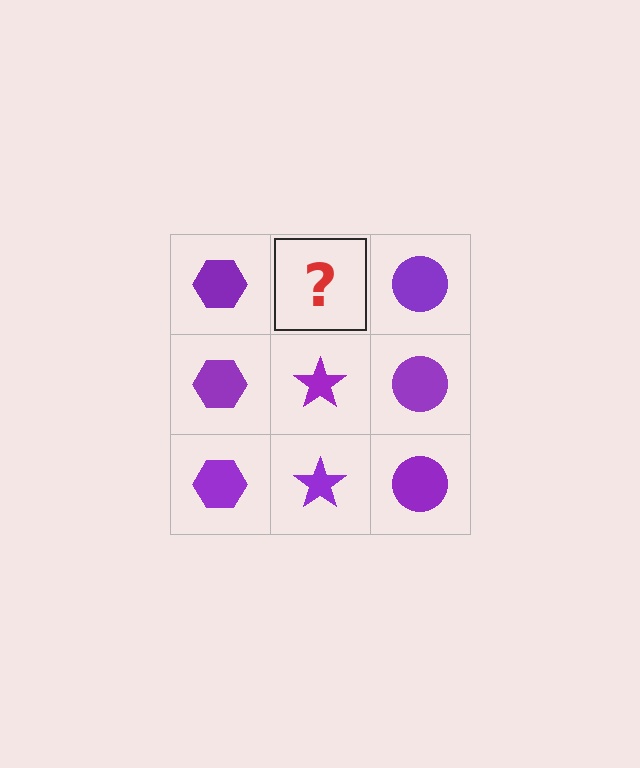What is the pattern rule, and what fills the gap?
The rule is that each column has a consistent shape. The gap should be filled with a purple star.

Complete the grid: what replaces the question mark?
The question mark should be replaced with a purple star.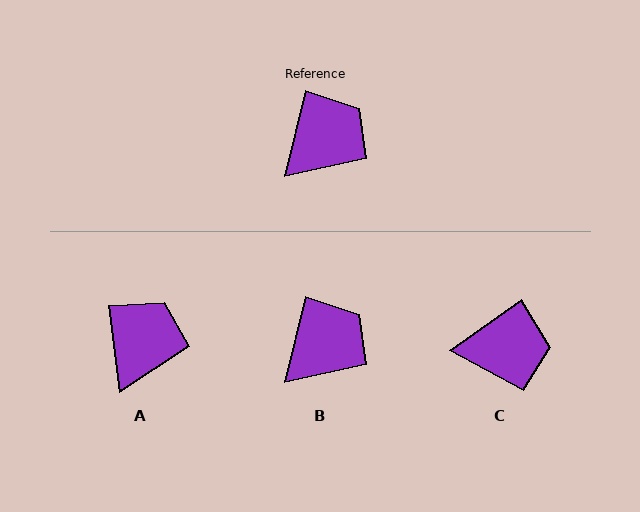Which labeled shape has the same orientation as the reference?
B.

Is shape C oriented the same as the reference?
No, it is off by about 41 degrees.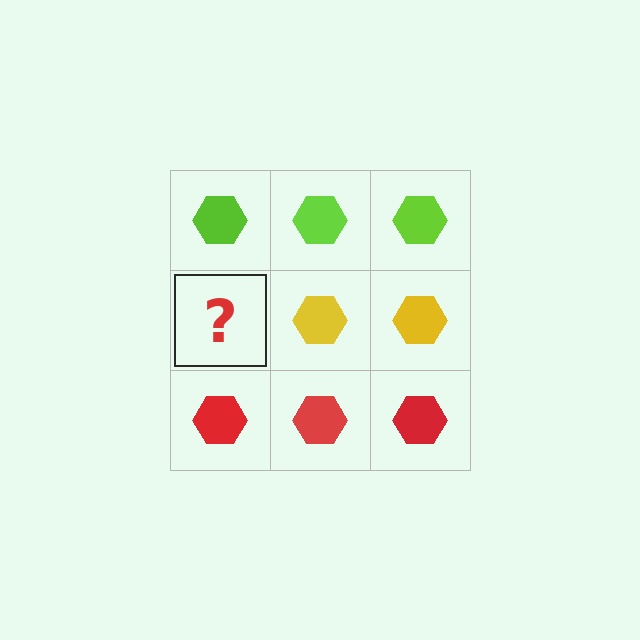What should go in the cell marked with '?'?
The missing cell should contain a yellow hexagon.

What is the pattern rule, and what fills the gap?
The rule is that each row has a consistent color. The gap should be filled with a yellow hexagon.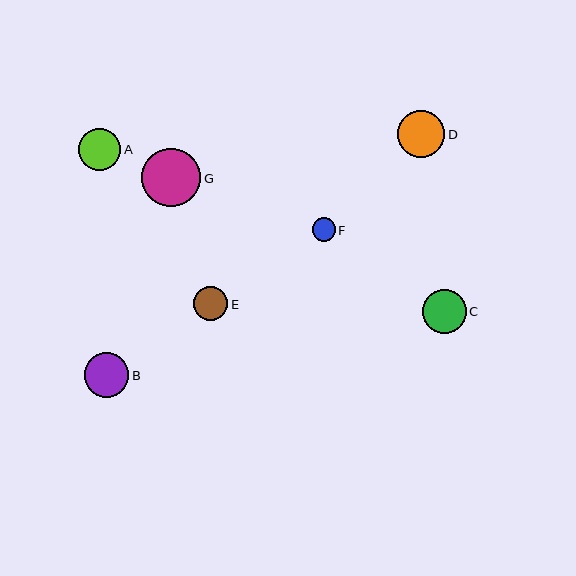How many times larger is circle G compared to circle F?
Circle G is approximately 2.5 times the size of circle F.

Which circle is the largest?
Circle G is the largest with a size of approximately 59 pixels.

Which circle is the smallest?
Circle F is the smallest with a size of approximately 23 pixels.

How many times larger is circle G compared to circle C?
Circle G is approximately 1.3 times the size of circle C.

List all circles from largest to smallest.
From largest to smallest: G, D, B, C, A, E, F.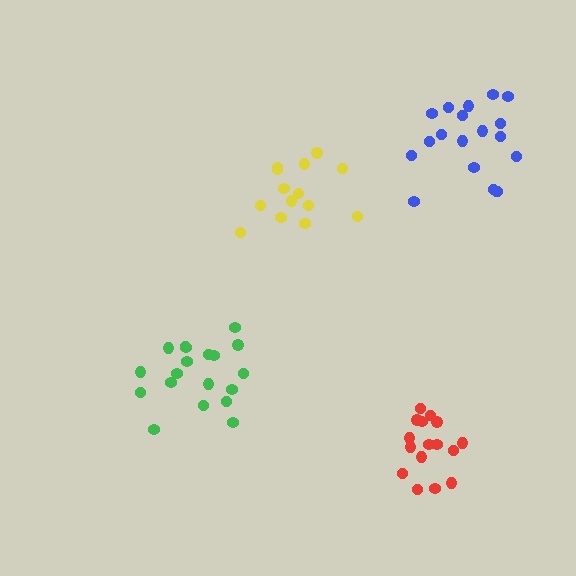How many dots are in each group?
Group 1: 14 dots, Group 2: 16 dots, Group 3: 19 dots, Group 4: 19 dots (68 total).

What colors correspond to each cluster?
The clusters are colored: yellow, red, green, blue.